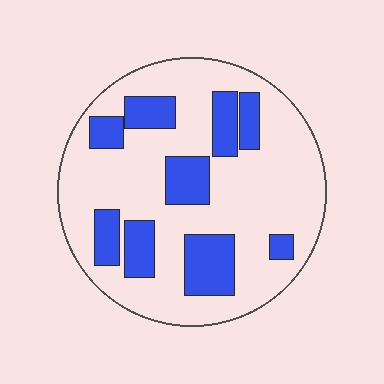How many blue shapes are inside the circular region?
9.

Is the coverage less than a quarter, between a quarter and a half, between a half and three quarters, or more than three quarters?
Between a quarter and a half.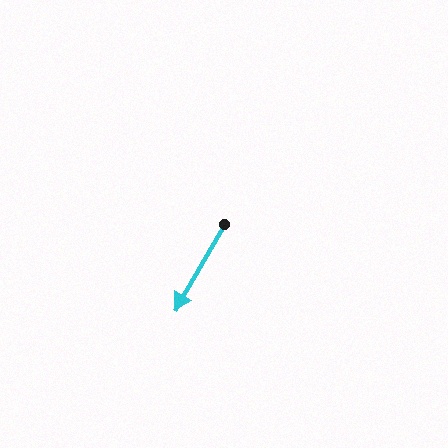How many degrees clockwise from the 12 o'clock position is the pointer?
Approximately 210 degrees.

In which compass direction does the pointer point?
Southwest.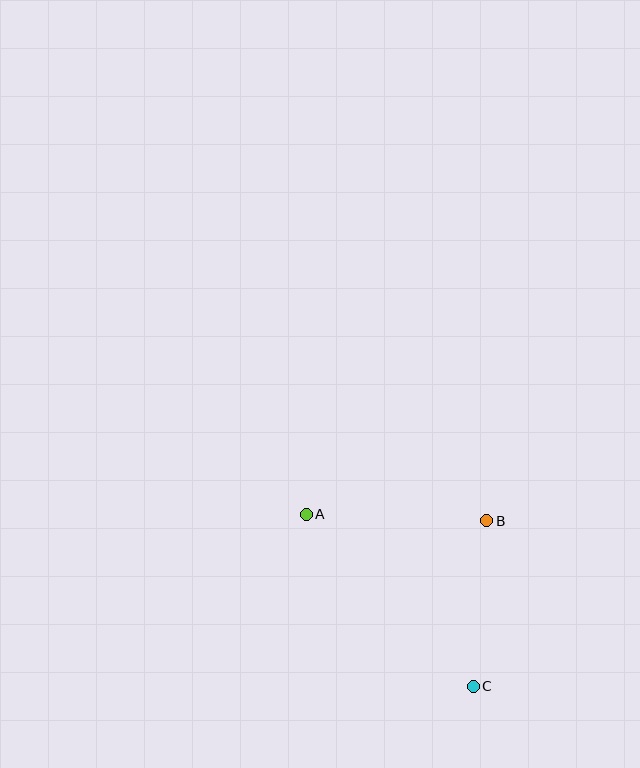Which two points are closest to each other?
Points B and C are closest to each other.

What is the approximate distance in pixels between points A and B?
The distance between A and B is approximately 181 pixels.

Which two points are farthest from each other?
Points A and C are farthest from each other.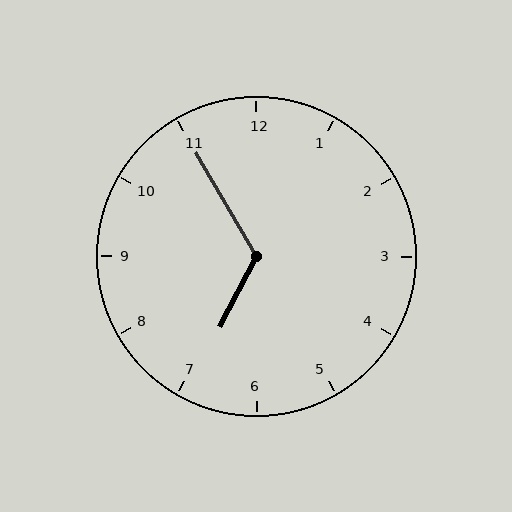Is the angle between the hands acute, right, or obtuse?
It is obtuse.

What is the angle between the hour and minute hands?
Approximately 122 degrees.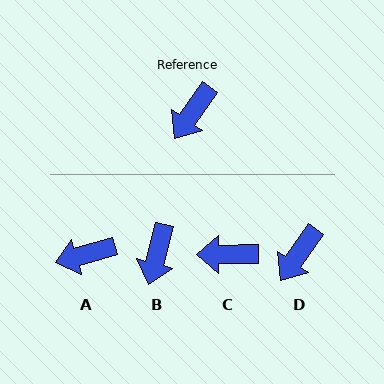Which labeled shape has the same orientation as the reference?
D.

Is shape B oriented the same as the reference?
No, it is off by about 20 degrees.